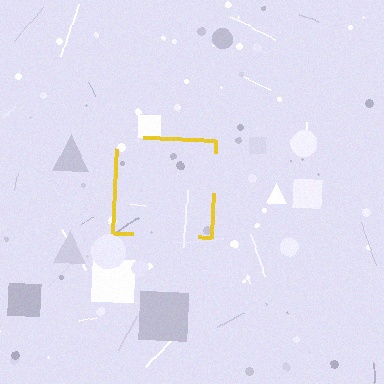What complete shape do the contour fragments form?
The contour fragments form a square.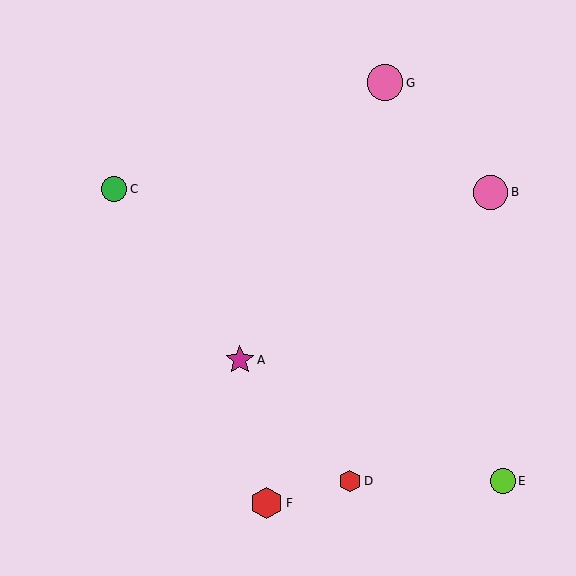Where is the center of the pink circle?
The center of the pink circle is at (491, 192).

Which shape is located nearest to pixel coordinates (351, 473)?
The red hexagon (labeled D) at (350, 481) is nearest to that location.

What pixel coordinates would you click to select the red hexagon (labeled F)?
Click at (267, 503) to select the red hexagon F.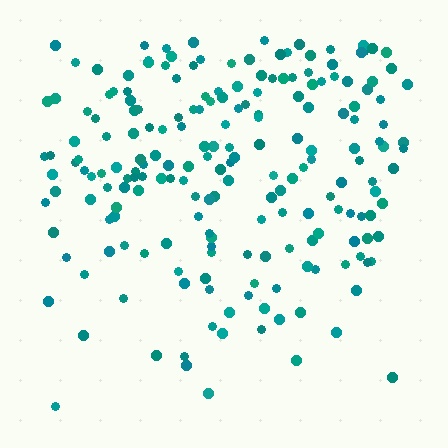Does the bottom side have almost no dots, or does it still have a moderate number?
Still a moderate number, just noticeably fewer than the top.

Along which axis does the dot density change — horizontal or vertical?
Vertical.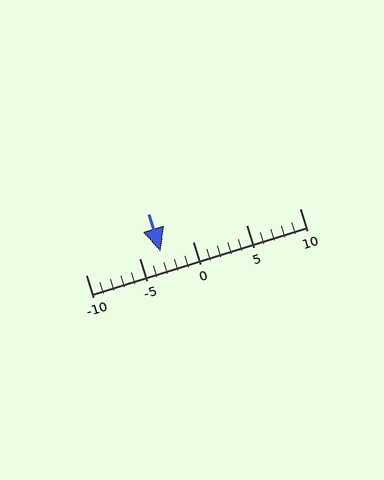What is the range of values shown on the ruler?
The ruler shows values from -10 to 10.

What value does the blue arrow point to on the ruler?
The blue arrow points to approximately -3.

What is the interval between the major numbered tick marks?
The major tick marks are spaced 5 units apart.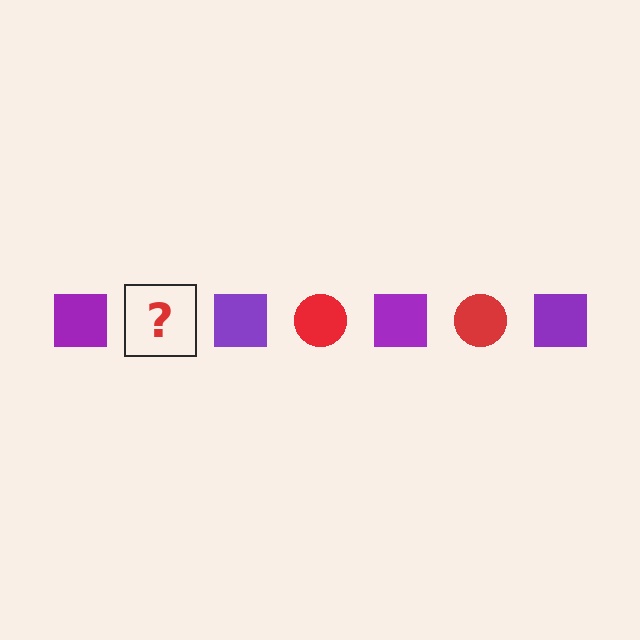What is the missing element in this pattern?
The missing element is a red circle.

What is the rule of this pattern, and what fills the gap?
The rule is that the pattern alternates between purple square and red circle. The gap should be filled with a red circle.